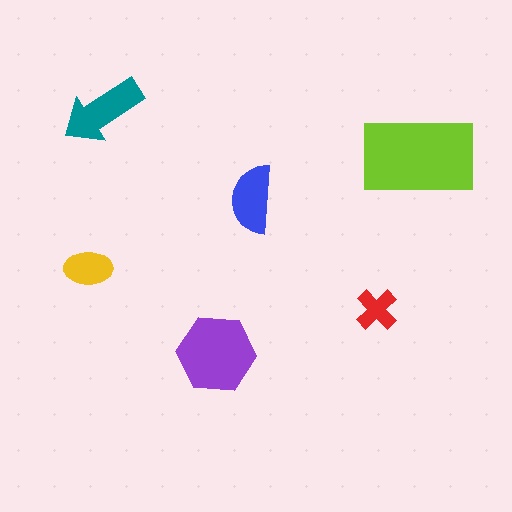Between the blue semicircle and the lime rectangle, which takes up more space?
The lime rectangle.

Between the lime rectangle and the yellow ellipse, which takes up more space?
The lime rectangle.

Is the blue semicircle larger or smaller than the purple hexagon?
Smaller.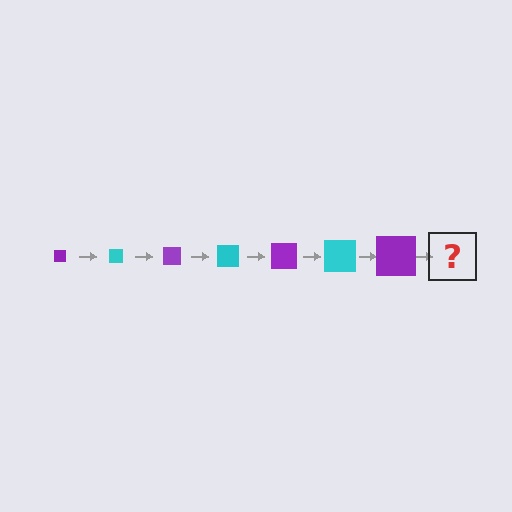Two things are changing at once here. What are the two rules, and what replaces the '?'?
The two rules are that the square grows larger each step and the color cycles through purple and cyan. The '?' should be a cyan square, larger than the previous one.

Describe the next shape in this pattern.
It should be a cyan square, larger than the previous one.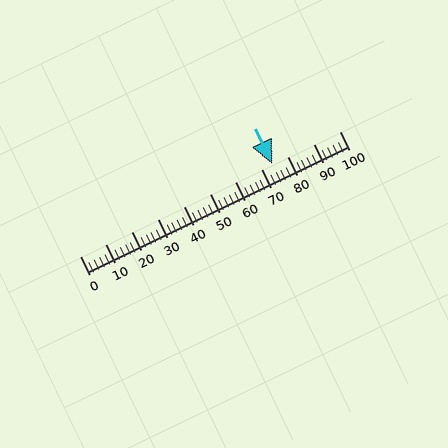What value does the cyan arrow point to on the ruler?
The cyan arrow points to approximately 74.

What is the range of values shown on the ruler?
The ruler shows values from 0 to 100.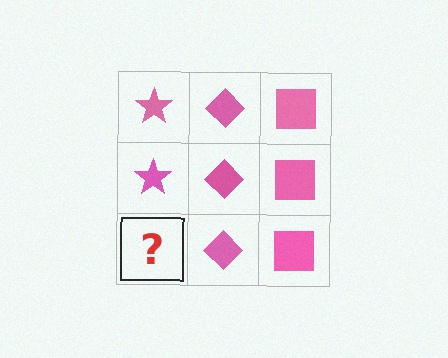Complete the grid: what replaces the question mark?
The question mark should be replaced with a pink star.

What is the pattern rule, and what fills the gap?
The rule is that each column has a consistent shape. The gap should be filled with a pink star.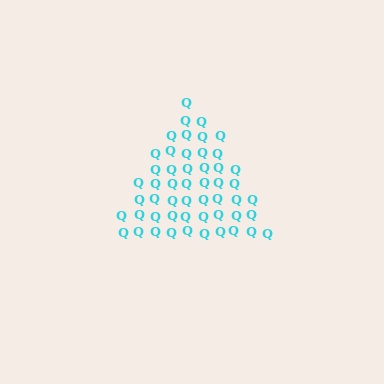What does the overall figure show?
The overall figure shows a triangle.